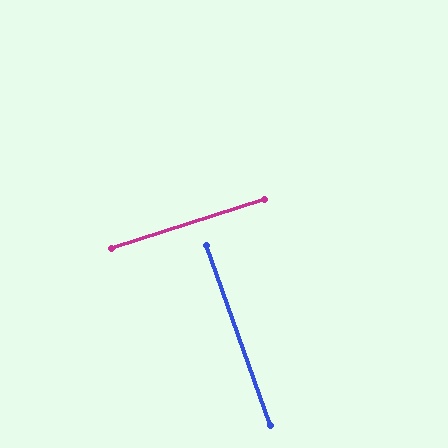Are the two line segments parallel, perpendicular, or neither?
Perpendicular — they meet at approximately 88°.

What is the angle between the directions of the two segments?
Approximately 88 degrees.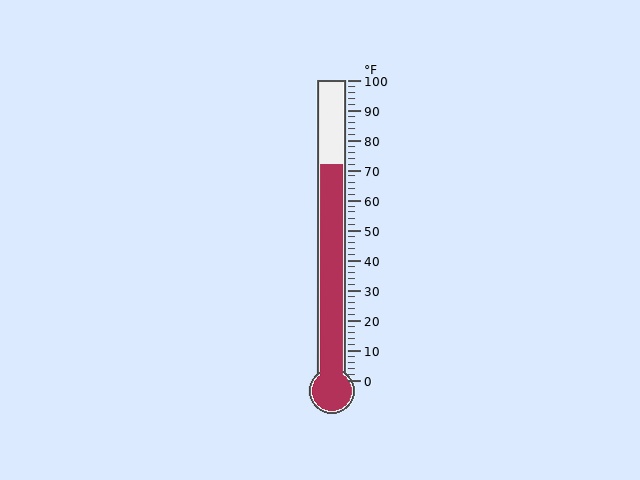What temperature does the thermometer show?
The thermometer shows approximately 72°F.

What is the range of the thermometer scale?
The thermometer scale ranges from 0°F to 100°F.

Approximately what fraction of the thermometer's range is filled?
The thermometer is filled to approximately 70% of its range.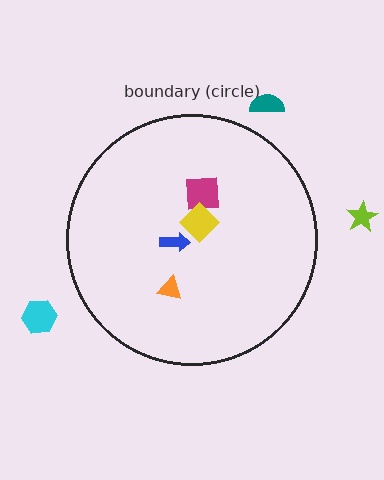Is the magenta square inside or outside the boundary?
Inside.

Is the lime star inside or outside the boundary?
Outside.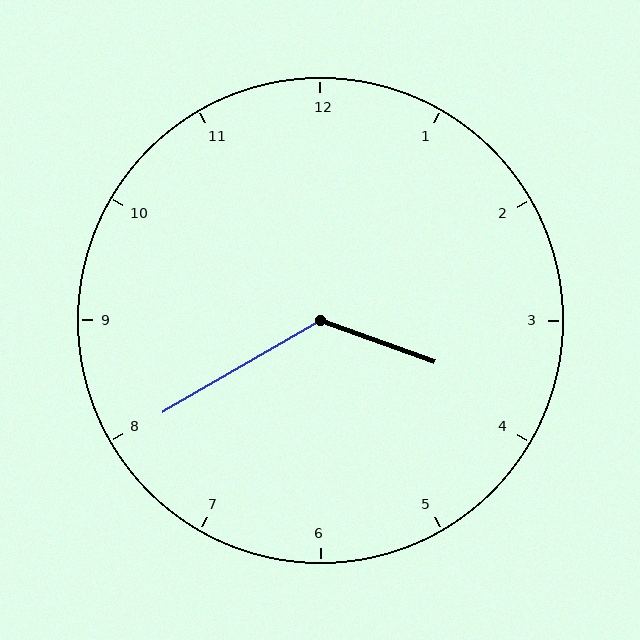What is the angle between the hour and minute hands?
Approximately 130 degrees.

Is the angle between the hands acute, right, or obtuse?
It is obtuse.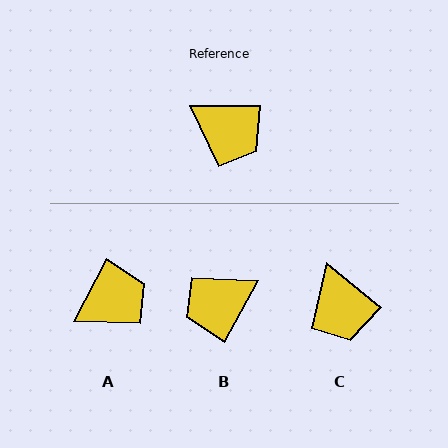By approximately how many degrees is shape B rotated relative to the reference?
Approximately 118 degrees clockwise.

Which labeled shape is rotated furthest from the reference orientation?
B, about 118 degrees away.